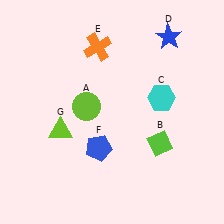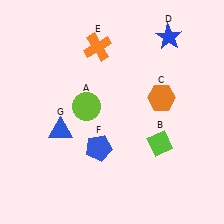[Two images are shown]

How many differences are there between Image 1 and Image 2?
There are 2 differences between the two images.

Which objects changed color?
C changed from cyan to orange. G changed from lime to blue.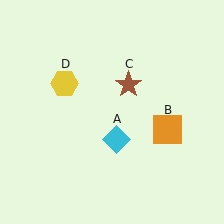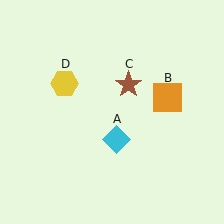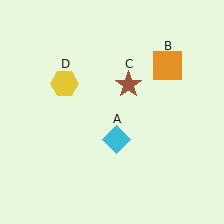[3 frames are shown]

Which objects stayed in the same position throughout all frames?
Cyan diamond (object A) and brown star (object C) and yellow hexagon (object D) remained stationary.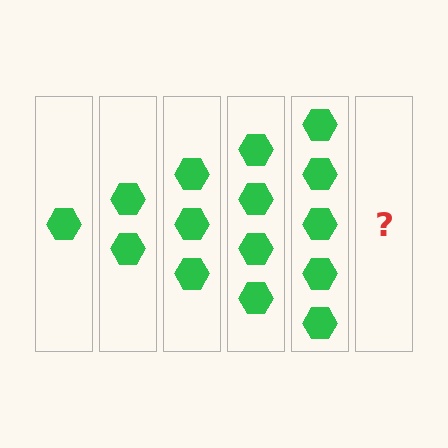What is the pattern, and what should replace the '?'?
The pattern is that each step adds one more hexagon. The '?' should be 6 hexagons.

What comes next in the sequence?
The next element should be 6 hexagons.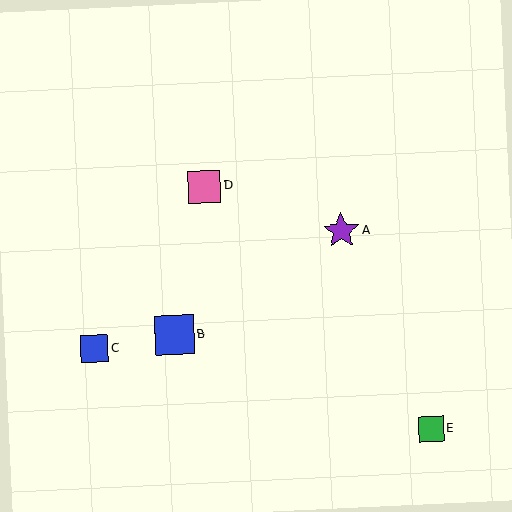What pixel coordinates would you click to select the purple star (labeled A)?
Click at (341, 231) to select the purple star A.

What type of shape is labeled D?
Shape D is a pink square.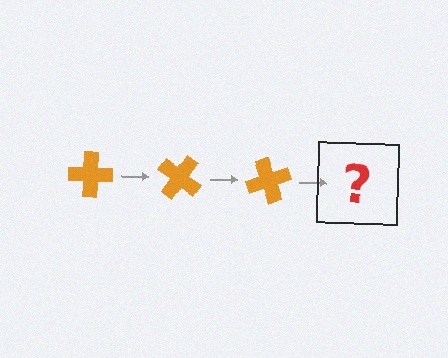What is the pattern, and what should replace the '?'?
The pattern is that the cross rotates 35 degrees each step. The '?' should be an orange cross rotated 105 degrees.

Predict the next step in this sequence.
The next step is an orange cross rotated 105 degrees.